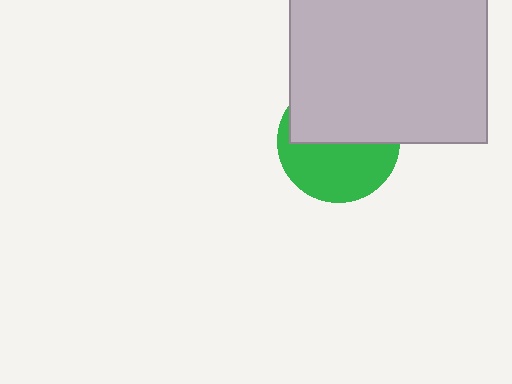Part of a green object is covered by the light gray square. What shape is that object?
It is a circle.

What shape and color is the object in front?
The object in front is a light gray square.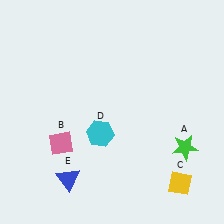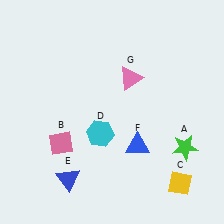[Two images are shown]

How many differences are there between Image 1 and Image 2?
There are 2 differences between the two images.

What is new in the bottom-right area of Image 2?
A blue triangle (F) was added in the bottom-right area of Image 2.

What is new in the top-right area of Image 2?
A pink triangle (G) was added in the top-right area of Image 2.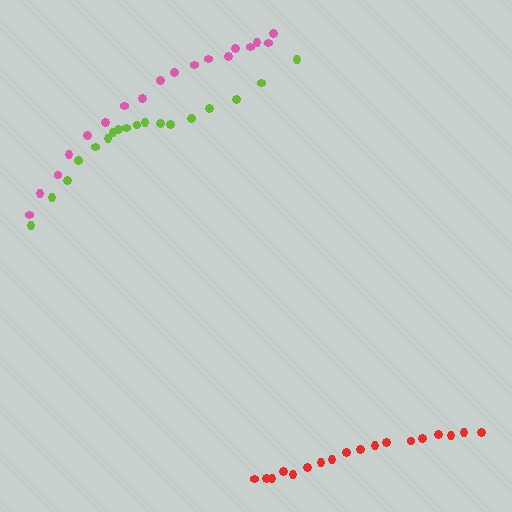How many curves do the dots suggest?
There are 3 distinct paths.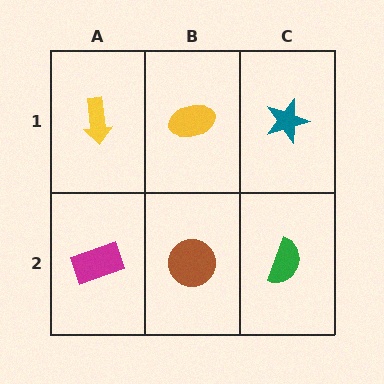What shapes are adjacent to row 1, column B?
A brown circle (row 2, column B), a yellow arrow (row 1, column A), a teal star (row 1, column C).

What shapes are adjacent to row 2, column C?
A teal star (row 1, column C), a brown circle (row 2, column B).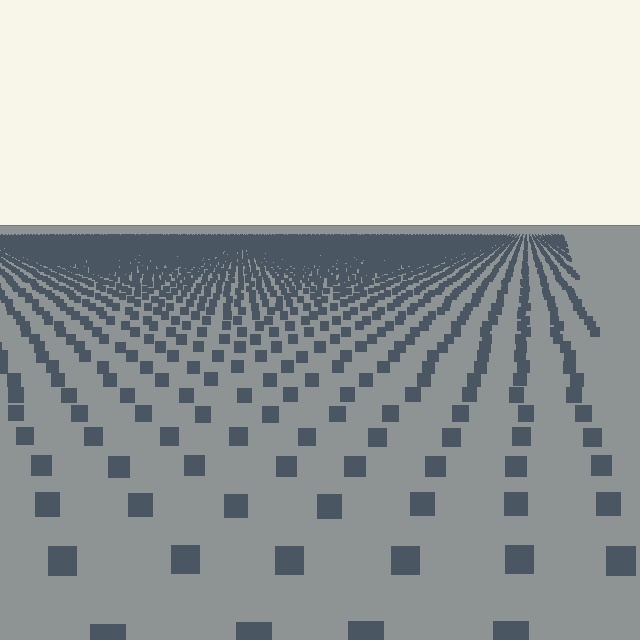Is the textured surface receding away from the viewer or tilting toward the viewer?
The surface is receding away from the viewer. Texture elements get smaller and denser toward the top.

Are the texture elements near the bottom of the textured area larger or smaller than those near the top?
Larger. Near the bottom, elements are closer to the viewer and appear at a bigger on-screen size.